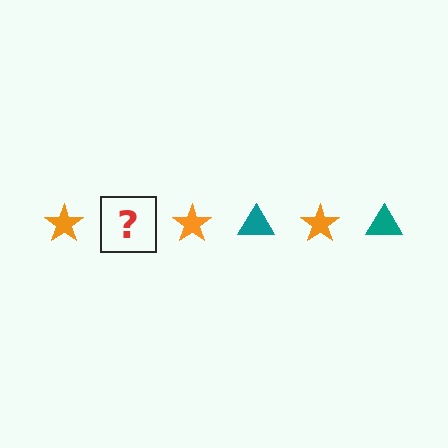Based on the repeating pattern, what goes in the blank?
The blank should be a teal triangle.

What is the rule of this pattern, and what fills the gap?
The rule is that the pattern alternates between orange star and teal triangle. The gap should be filled with a teal triangle.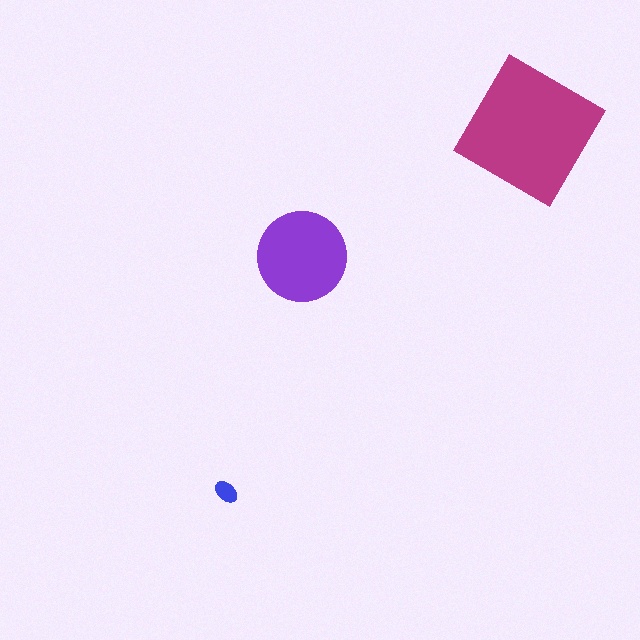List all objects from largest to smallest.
The magenta diamond, the purple circle, the blue ellipse.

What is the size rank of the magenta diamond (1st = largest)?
1st.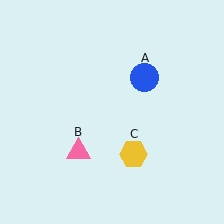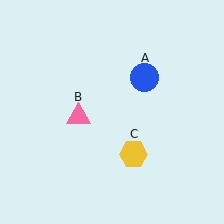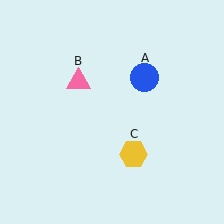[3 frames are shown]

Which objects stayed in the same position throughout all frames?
Blue circle (object A) and yellow hexagon (object C) remained stationary.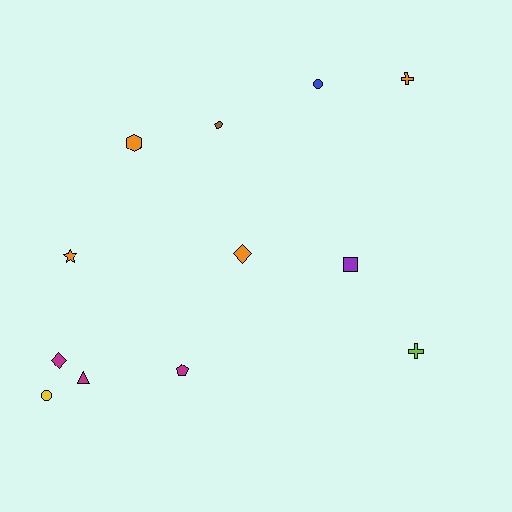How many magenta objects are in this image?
There are 3 magenta objects.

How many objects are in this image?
There are 12 objects.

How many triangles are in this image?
There is 1 triangle.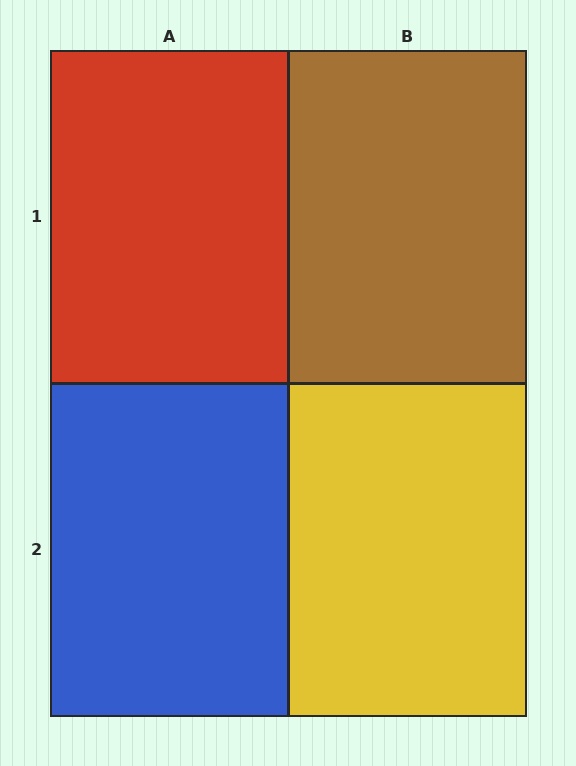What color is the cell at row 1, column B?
Brown.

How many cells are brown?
1 cell is brown.